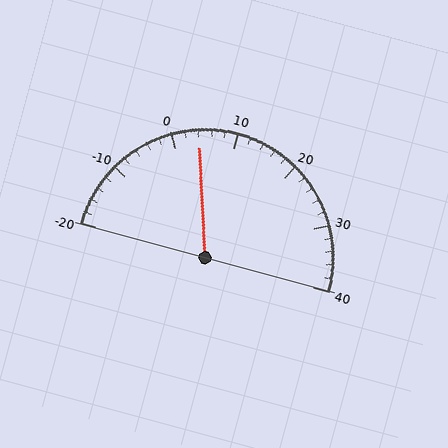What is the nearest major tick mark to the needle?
The nearest major tick mark is 0.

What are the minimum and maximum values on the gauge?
The gauge ranges from -20 to 40.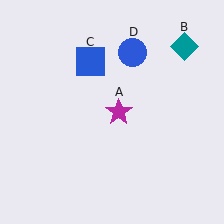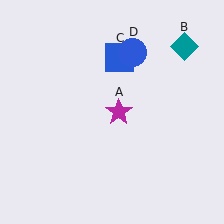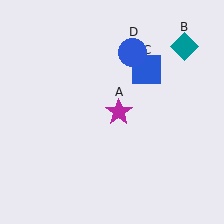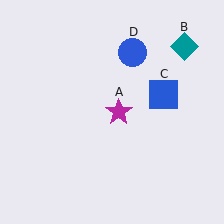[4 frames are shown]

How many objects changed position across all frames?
1 object changed position: blue square (object C).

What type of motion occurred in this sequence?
The blue square (object C) rotated clockwise around the center of the scene.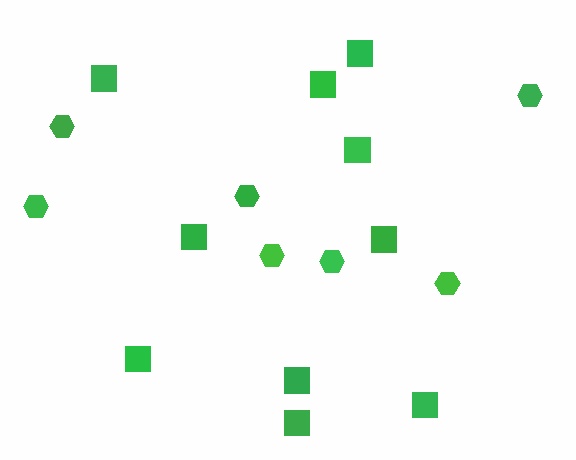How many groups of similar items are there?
There are 2 groups: one group of hexagons (7) and one group of squares (10).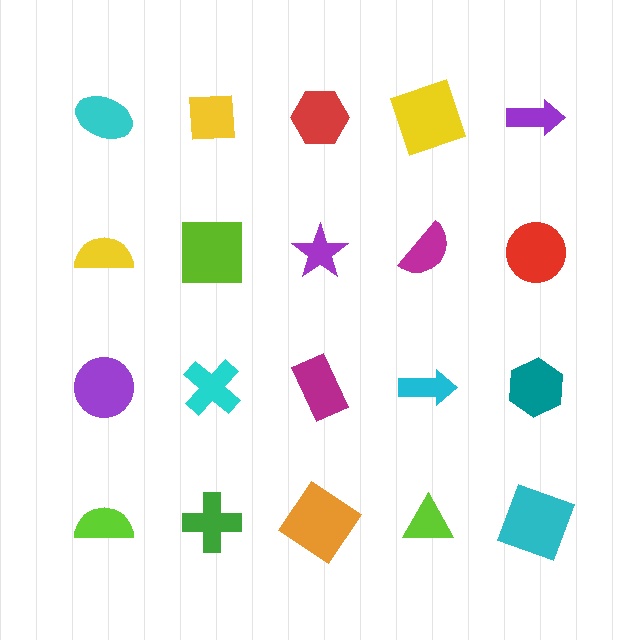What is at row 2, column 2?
A lime square.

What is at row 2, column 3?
A purple star.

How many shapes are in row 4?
5 shapes.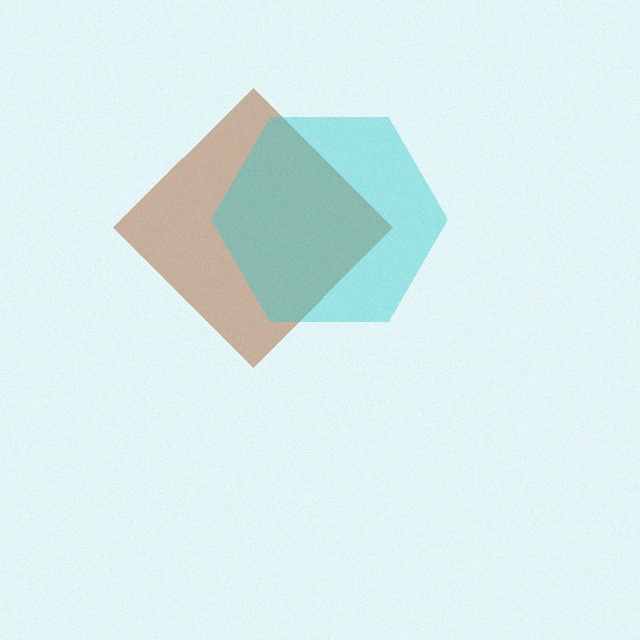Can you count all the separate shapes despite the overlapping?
Yes, there are 2 separate shapes.